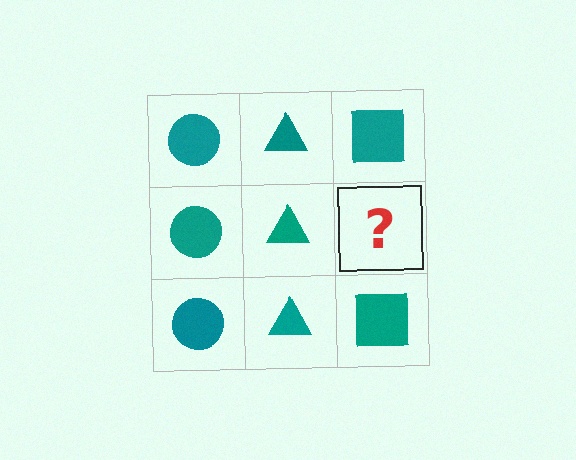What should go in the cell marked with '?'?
The missing cell should contain a teal square.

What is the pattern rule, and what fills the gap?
The rule is that each column has a consistent shape. The gap should be filled with a teal square.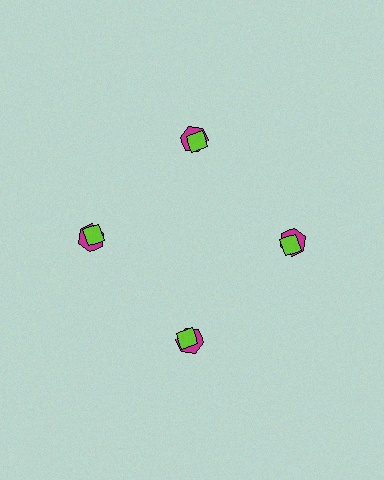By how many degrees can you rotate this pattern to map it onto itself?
The pattern maps onto itself every 90 degrees of rotation.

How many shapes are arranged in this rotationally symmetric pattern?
There are 8 shapes, arranged in 4 groups of 2.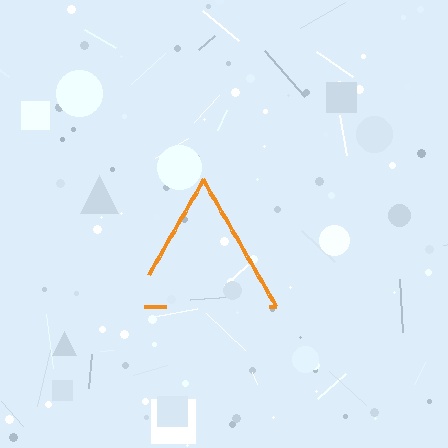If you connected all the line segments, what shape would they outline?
They would outline a triangle.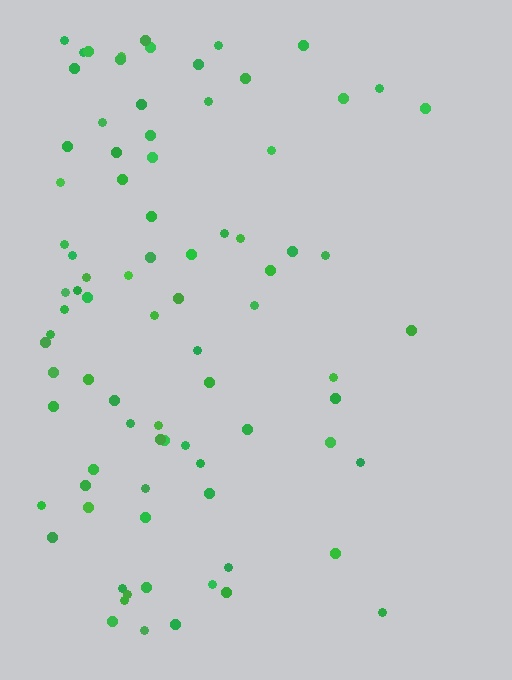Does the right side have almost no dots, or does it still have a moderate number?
Still a moderate number, just noticeably fewer than the left.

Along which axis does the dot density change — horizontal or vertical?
Horizontal.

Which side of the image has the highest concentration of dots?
The left.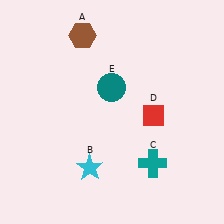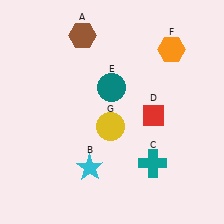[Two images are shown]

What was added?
An orange hexagon (F), a yellow circle (G) were added in Image 2.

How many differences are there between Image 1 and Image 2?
There are 2 differences between the two images.